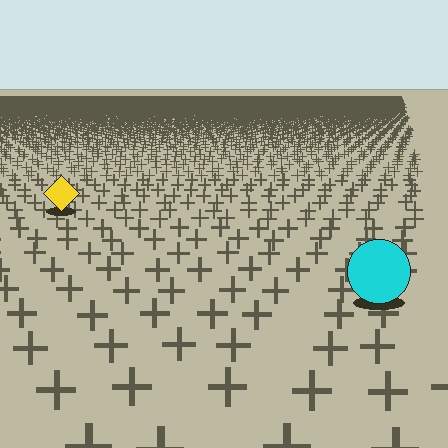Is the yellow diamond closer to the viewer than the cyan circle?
No. The cyan circle is closer — you can tell from the texture gradient: the ground texture is coarser near it.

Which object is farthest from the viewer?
The yellow diamond is farthest from the viewer. It appears smaller and the ground texture around it is denser.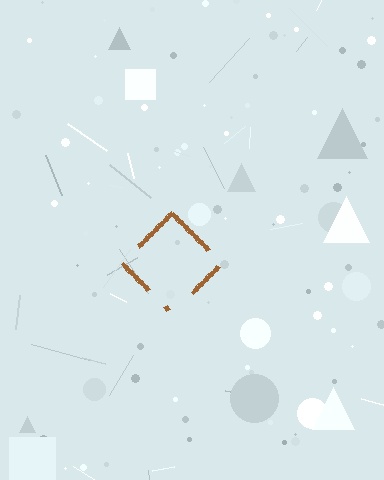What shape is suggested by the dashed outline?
The dashed outline suggests a diamond.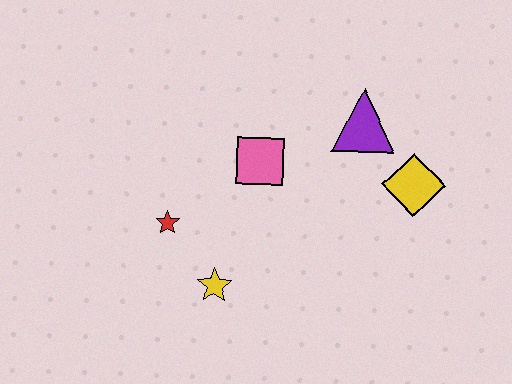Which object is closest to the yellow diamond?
The purple triangle is closest to the yellow diamond.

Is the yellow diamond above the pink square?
No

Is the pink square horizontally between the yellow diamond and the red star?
Yes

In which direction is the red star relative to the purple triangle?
The red star is to the left of the purple triangle.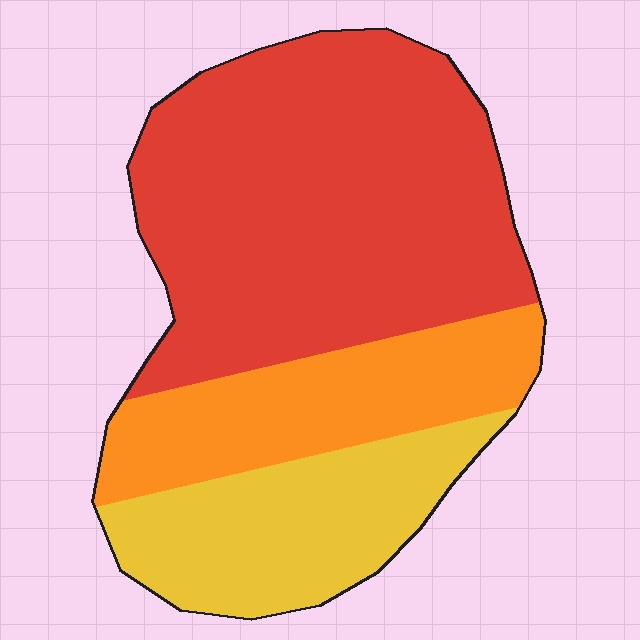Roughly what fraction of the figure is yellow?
Yellow covers about 25% of the figure.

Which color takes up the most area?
Red, at roughly 55%.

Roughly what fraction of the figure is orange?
Orange covers roughly 20% of the figure.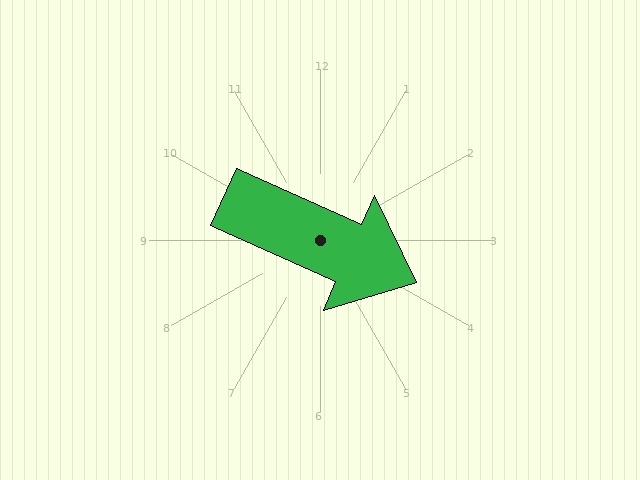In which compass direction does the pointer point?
Southeast.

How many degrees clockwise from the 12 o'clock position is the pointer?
Approximately 114 degrees.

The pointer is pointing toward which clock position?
Roughly 4 o'clock.